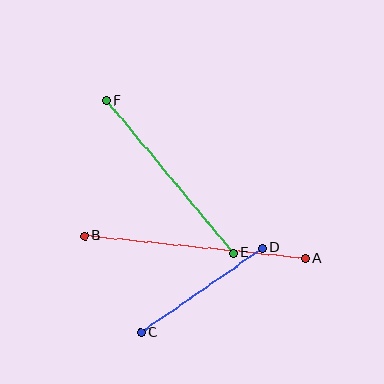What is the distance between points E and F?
The distance is approximately 199 pixels.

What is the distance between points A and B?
The distance is approximately 222 pixels.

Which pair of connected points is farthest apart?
Points A and B are farthest apart.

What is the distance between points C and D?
The distance is approximately 148 pixels.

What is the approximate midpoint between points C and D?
The midpoint is at approximately (202, 290) pixels.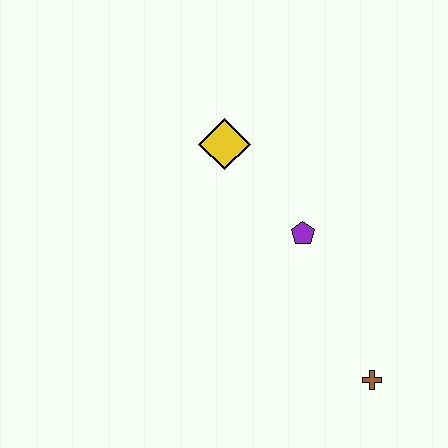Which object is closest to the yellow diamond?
The purple pentagon is closest to the yellow diamond.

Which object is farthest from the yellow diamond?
The brown cross is farthest from the yellow diamond.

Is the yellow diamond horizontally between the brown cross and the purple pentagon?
No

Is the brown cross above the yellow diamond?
No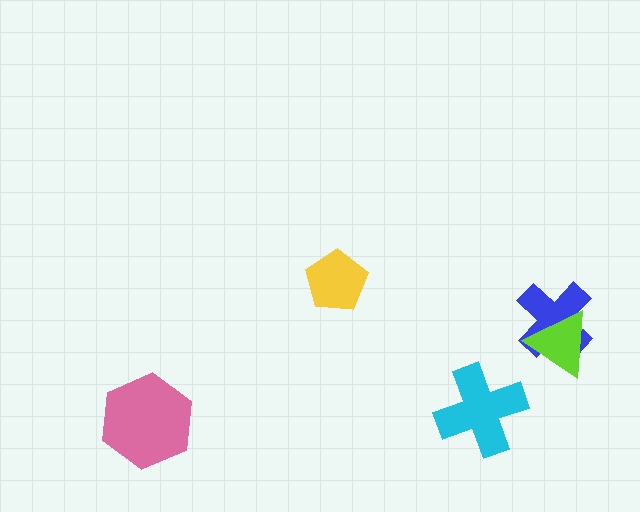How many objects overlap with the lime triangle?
1 object overlaps with the lime triangle.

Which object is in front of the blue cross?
The lime triangle is in front of the blue cross.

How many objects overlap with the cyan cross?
0 objects overlap with the cyan cross.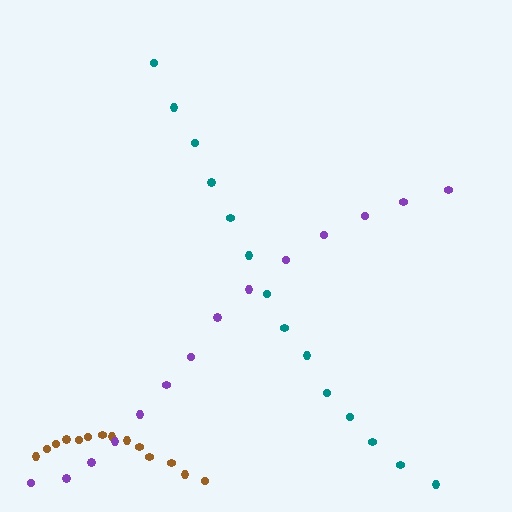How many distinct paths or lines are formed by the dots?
There are 3 distinct paths.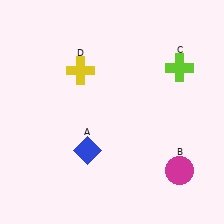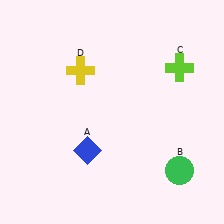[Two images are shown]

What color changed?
The circle (B) changed from magenta in Image 1 to green in Image 2.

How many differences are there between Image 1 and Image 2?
There is 1 difference between the two images.